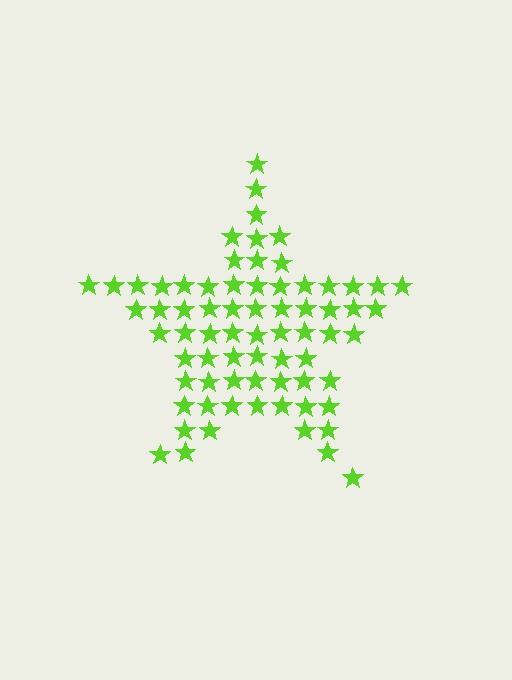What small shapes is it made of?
It is made of small stars.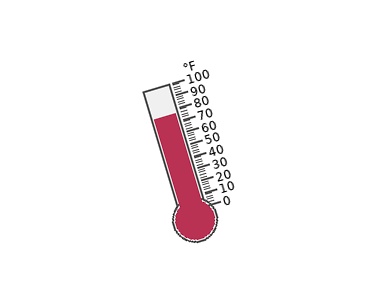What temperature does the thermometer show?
The thermometer shows approximately 76°F.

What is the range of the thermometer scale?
The thermometer scale ranges from 0°F to 100°F.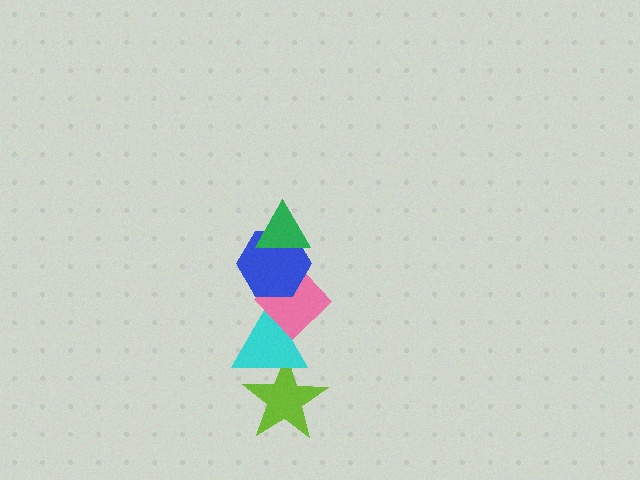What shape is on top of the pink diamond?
The blue hexagon is on top of the pink diamond.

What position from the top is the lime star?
The lime star is 5th from the top.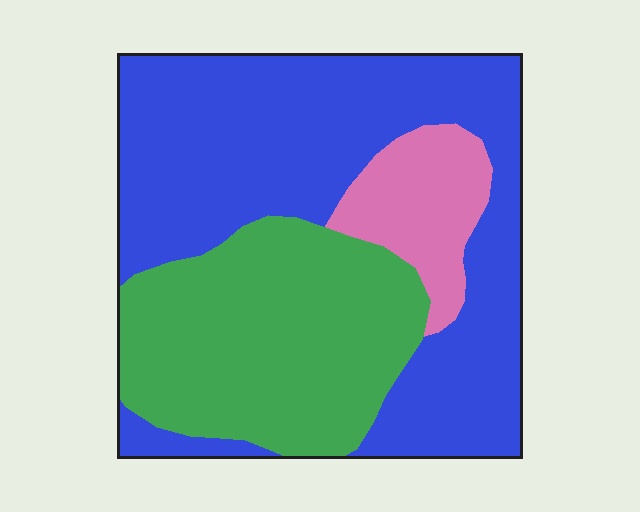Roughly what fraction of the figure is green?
Green covers roughly 35% of the figure.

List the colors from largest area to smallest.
From largest to smallest: blue, green, pink.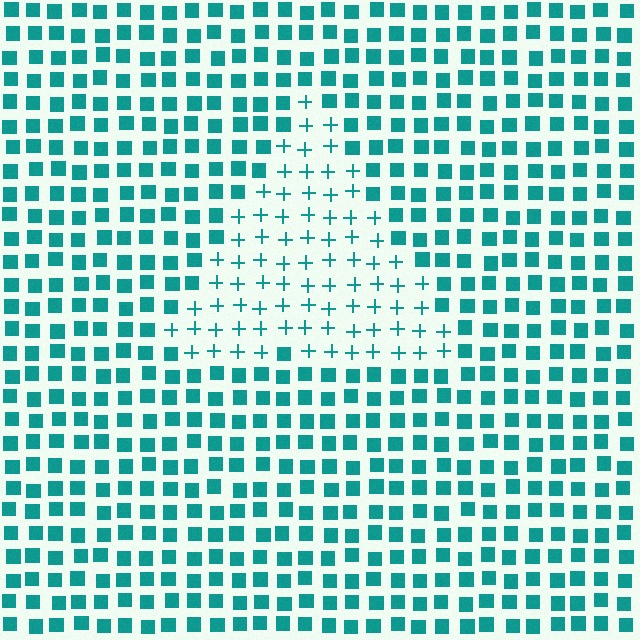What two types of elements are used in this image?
The image uses plus signs inside the triangle region and squares outside it.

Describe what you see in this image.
The image is filled with small teal elements arranged in a uniform grid. A triangle-shaped region contains plus signs, while the surrounding area contains squares. The boundary is defined purely by the change in element shape.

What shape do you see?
I see a triangle.